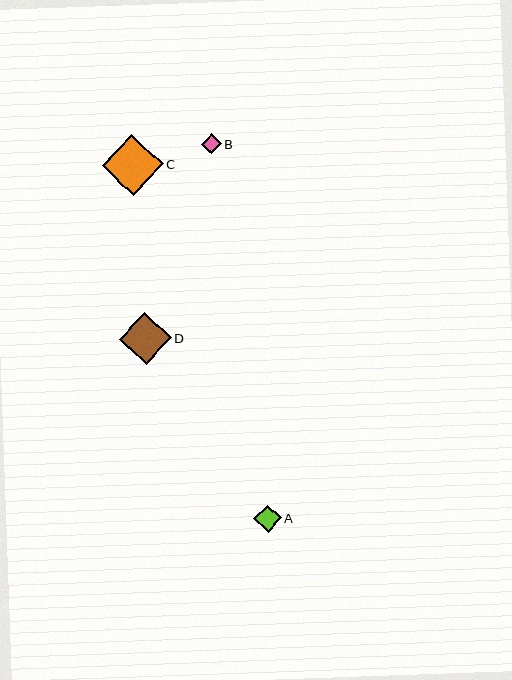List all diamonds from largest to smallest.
From largest to smallest: C, D, A, B.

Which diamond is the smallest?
Diamond B is the smallest with a size of approximately 20 pixels.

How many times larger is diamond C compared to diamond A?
Diamond C is approximately 2.2 times the size of diamond A.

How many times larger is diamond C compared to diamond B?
Diamond C is approximately 3.0 times the size of diamond B.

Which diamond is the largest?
Diamond C is the largest with a size of approximately 61 pixels.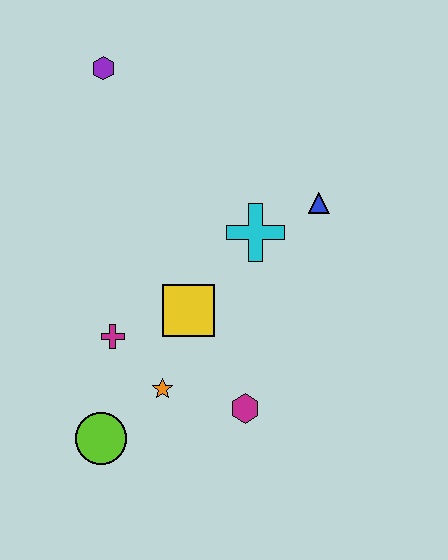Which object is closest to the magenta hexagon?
The orange star is closest to the magenta hexagon.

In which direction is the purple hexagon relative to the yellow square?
The purple hexagon is above the yellow square.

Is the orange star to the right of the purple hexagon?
Yes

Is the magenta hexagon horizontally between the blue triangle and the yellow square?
Yes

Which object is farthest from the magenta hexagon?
The purple hexagon is farthest from the magenta hexagon.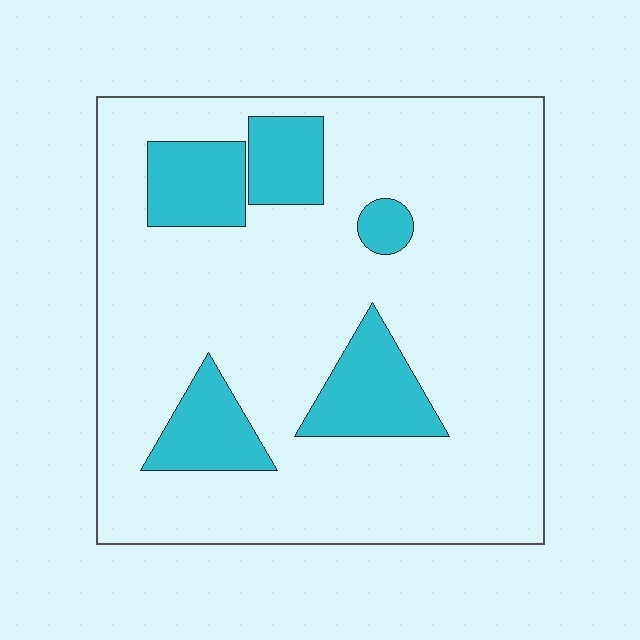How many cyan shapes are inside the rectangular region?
5.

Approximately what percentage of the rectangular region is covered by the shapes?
Approximately 20%.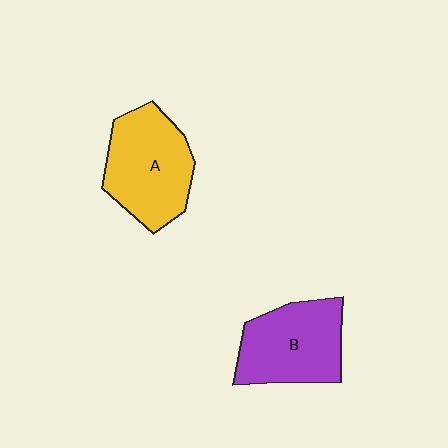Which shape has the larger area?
Shape A (yellow).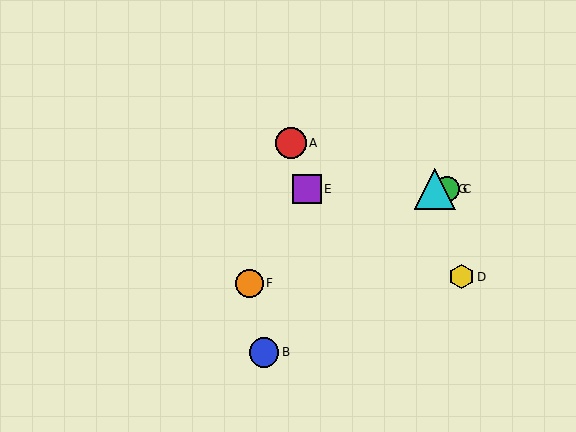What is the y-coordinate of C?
Object C is at y≈189.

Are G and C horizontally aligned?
Yes, both are at y≈189.